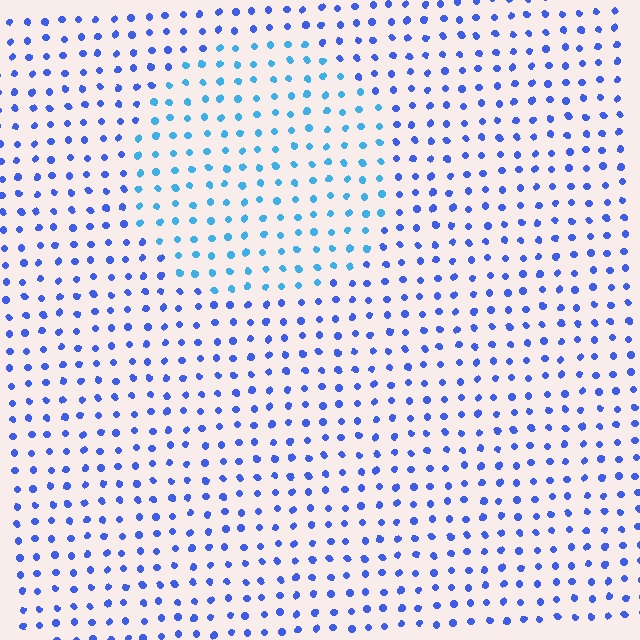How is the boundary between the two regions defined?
The boundary is defined purely by a slight shift in hue (about 30 degrees). Spacing, size, and orientation are identical on both sides.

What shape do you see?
I see a circle.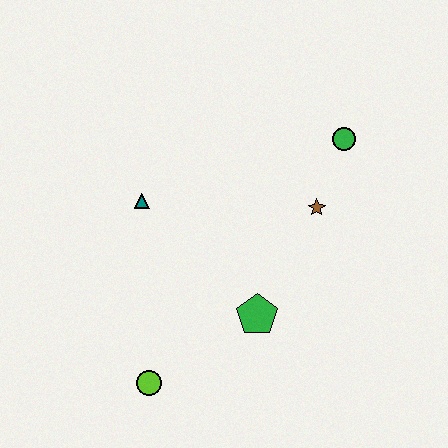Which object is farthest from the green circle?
The lime circle is farthest from the green circle.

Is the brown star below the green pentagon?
No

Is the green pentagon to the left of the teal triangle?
No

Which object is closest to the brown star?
The green circle is closest to the brown star.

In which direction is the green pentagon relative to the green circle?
The green pentagon is below the green circle.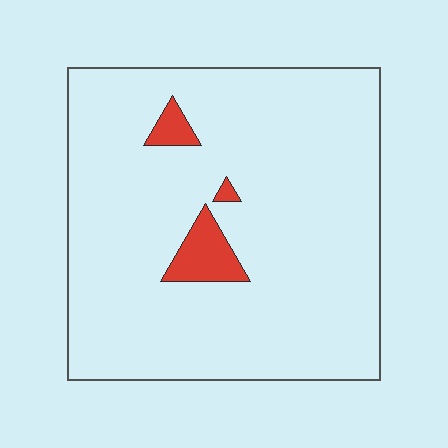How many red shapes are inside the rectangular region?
3.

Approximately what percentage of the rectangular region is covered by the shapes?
Approximately 5%.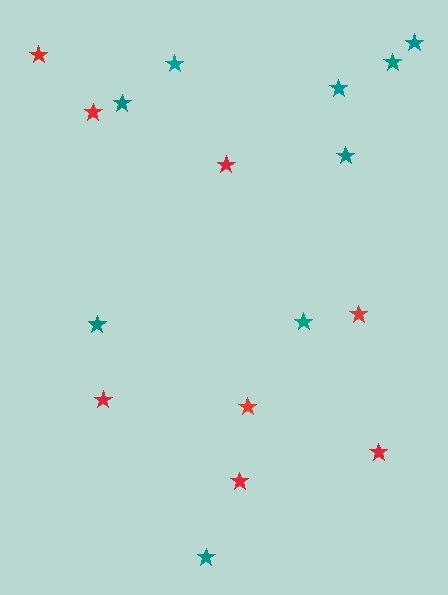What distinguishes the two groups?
There are 2 groups: one group of red stars (8) and one group of teal stars (9).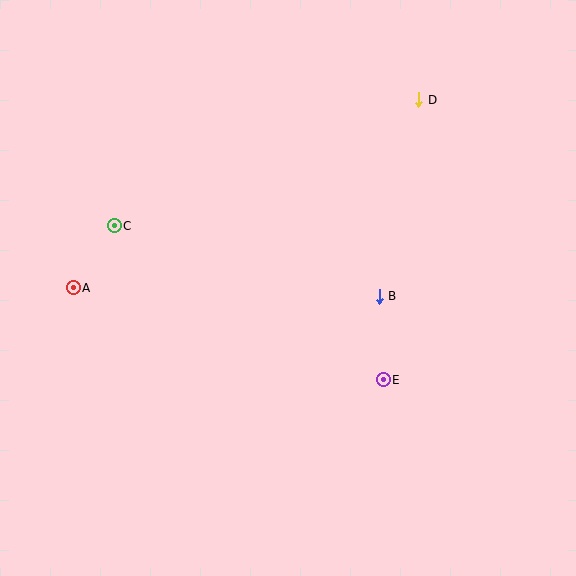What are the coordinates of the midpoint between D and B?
The midpoint between D and B is at (399, 198).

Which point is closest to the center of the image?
Point B at (379, 296) is closest to the center.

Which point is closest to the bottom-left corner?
Point A is closest to the bottom-left corner.